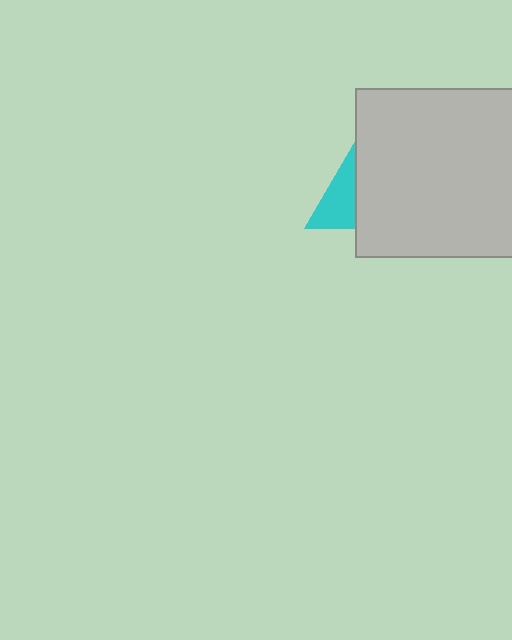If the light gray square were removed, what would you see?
You would see the complete cyan triangle.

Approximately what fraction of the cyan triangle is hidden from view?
Roughly 58% of the cyan triangle is hidden behind the light gray square.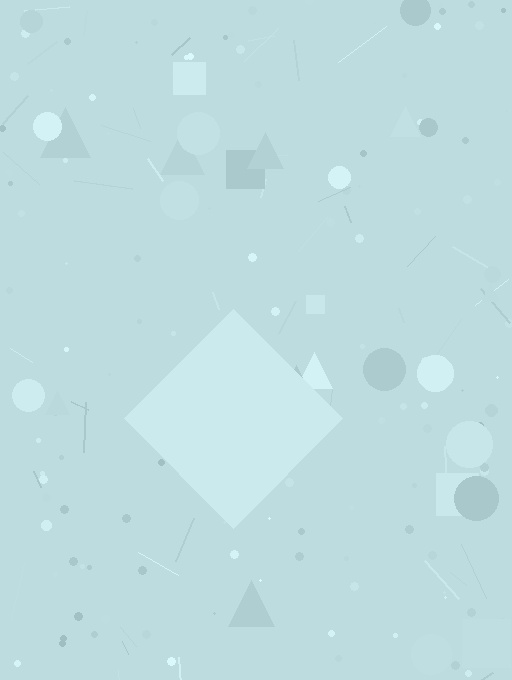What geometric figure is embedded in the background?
A diamond is embedded in the background.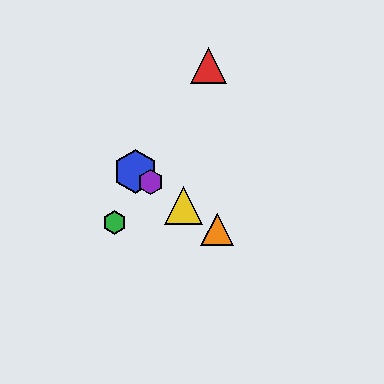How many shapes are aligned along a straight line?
4 shapes (the blue hexagon, the yellow triangle, the purple hexagon, the orange triangle) are aligned along a straight line.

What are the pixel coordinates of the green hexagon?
The green hexagon is at (114, 222).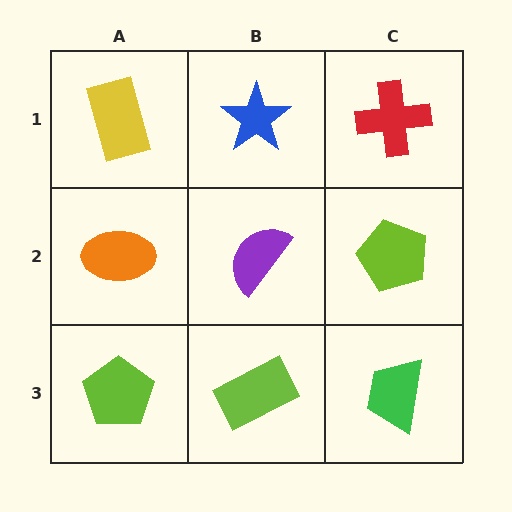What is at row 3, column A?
A lime pentagon.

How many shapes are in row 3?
3 shapes.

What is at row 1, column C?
A red cross.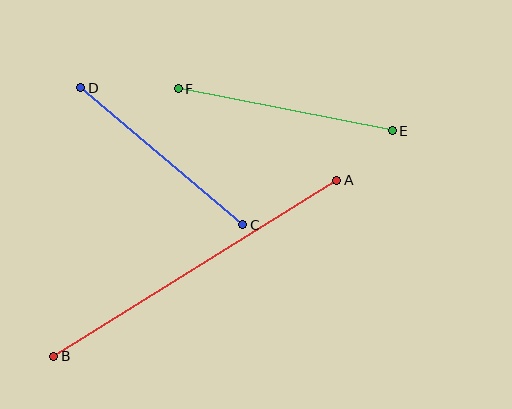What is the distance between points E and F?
The distance is approximately 218 pixels.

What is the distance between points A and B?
The distance is approximately 333 pixels.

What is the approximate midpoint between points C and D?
The midpoint is at approximately (162, 156) pixels.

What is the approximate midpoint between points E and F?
The midpoint is at approximately (285, 110) pixels.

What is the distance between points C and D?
The distance is approximately 212 pixels.